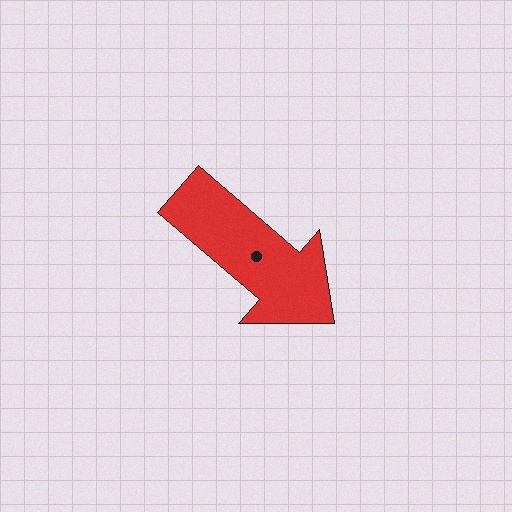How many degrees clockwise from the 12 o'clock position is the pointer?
Approximately 131 degrees.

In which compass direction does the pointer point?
Southeast.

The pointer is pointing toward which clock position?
Roughly 4 o'clock.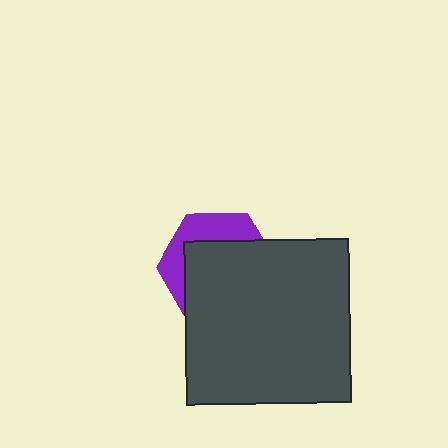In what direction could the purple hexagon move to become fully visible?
The purple hexagon could move toward the upper-left. That would shift it out from behind the dark gray rectangle entirely.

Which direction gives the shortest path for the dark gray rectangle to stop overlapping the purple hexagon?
Moving toward the lower-right gives the shortest separation.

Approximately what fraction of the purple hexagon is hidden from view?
Roughly 67% of the purple hexagon is hidden behind the dark gray rectangle.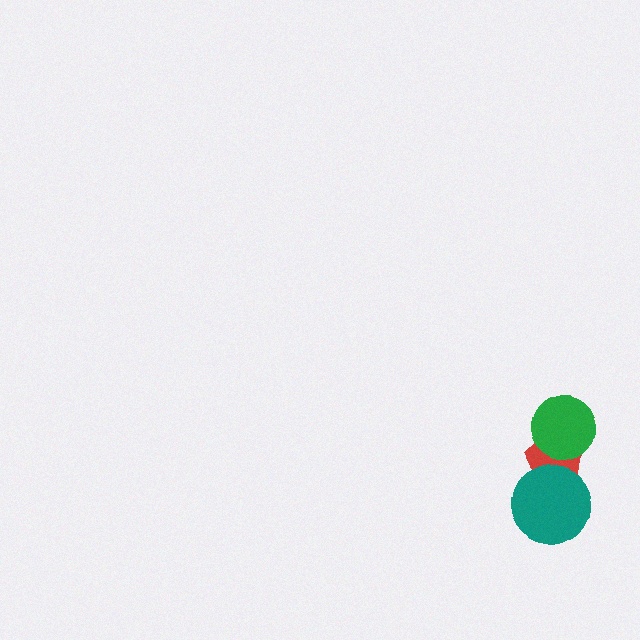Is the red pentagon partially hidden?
Yes, it is partially covered by another shape.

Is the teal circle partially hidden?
No, no other shape covers it.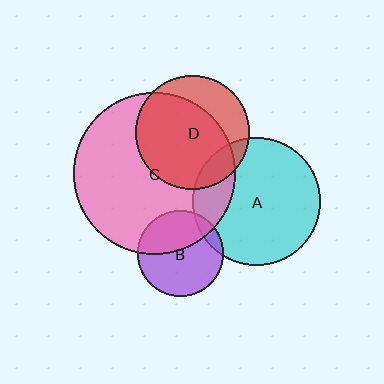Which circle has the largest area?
Circle C (pink).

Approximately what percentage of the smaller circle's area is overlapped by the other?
Approximately 10%.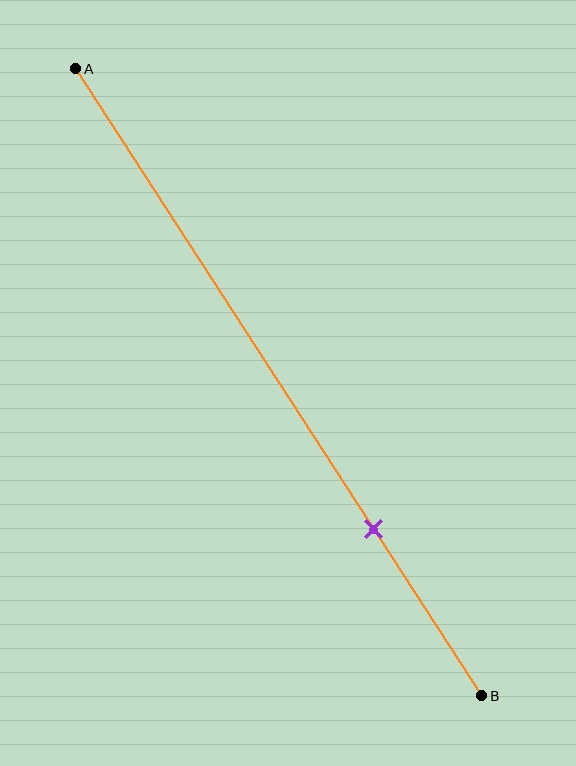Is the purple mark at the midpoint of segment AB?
No, the mark is at about 75% from A, not at the 50% midpoint.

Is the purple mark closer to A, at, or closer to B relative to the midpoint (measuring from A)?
The purple mark is closer to point B than the midpoint of segment AB.